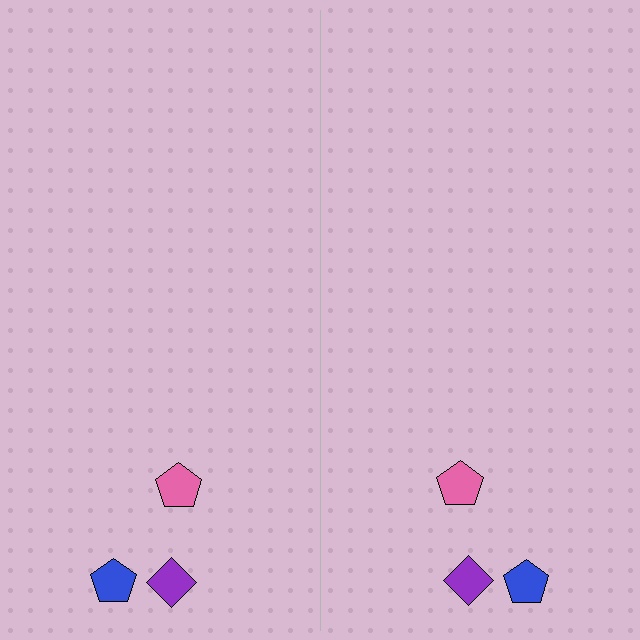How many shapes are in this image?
There are 6 shapes in this image.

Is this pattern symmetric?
Yes, this pattern has bilateral (reflection) symmetry.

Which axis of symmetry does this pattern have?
The pattern has a vertical axis of symmetry running through the center of the image.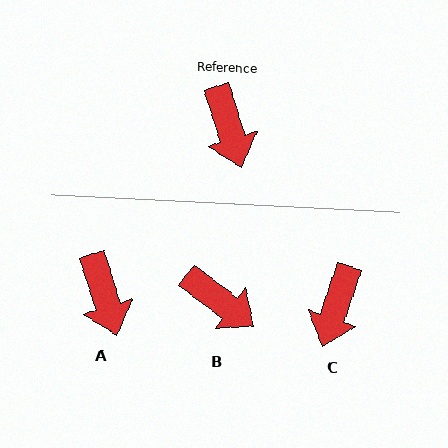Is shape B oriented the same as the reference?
No, it is off by about 36 degrees.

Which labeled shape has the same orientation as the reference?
A.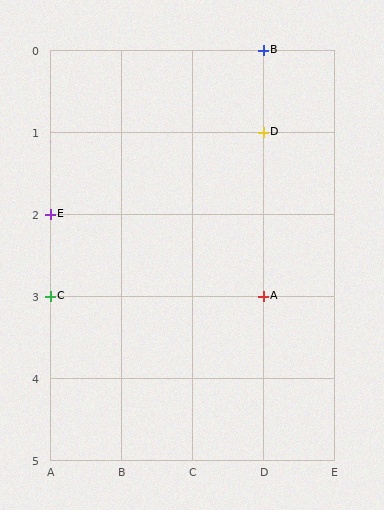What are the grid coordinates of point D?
Point D is at grid coordinates (D, 1).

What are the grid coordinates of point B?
Point B is at grid coordinates (D, 0).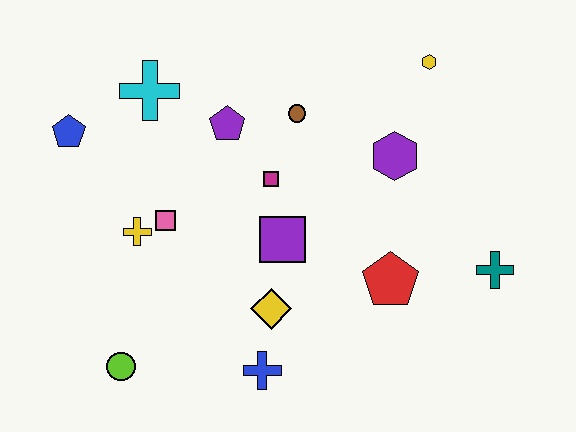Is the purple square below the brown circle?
Yes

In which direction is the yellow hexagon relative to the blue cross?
The yellow hexagon is above the blue cross.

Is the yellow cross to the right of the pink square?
No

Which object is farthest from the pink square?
The teal cross is farthest from the pink square.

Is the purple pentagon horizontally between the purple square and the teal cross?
No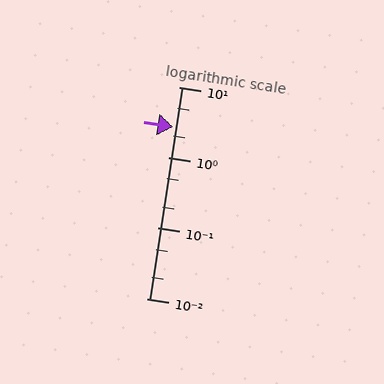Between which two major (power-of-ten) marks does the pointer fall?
The pointer is between 1 and 10.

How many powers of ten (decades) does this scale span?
The scale spans 3 decades, from 0.01 to 10.